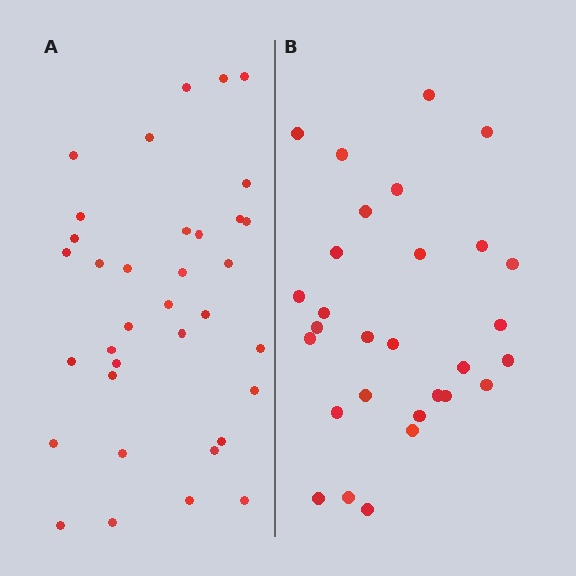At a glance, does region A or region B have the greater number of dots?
Region A (the left region) has more dots.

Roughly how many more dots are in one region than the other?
Region A has about 6 more dots than region B.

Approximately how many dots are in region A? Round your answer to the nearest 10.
About 40 dots. (The exact count is 35, which rounds to 40.)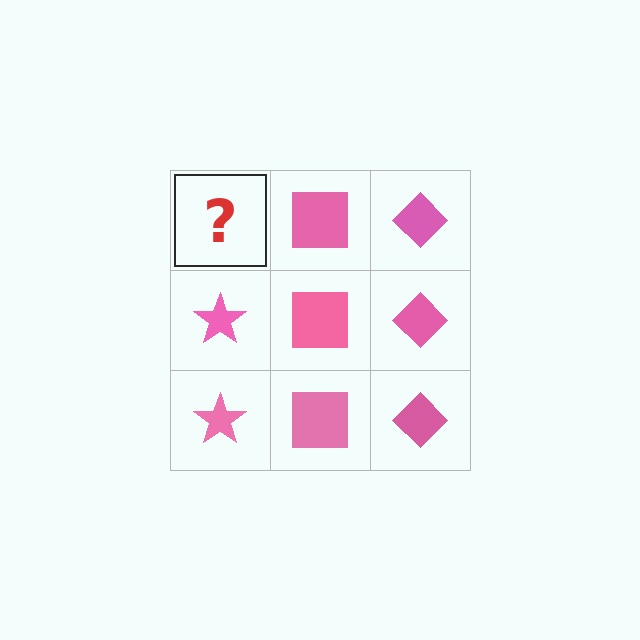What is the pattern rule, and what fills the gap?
The rule is that each column has a consistent shape. The gap should be filled with a pink star.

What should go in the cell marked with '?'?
The missing cell should contain a pink star.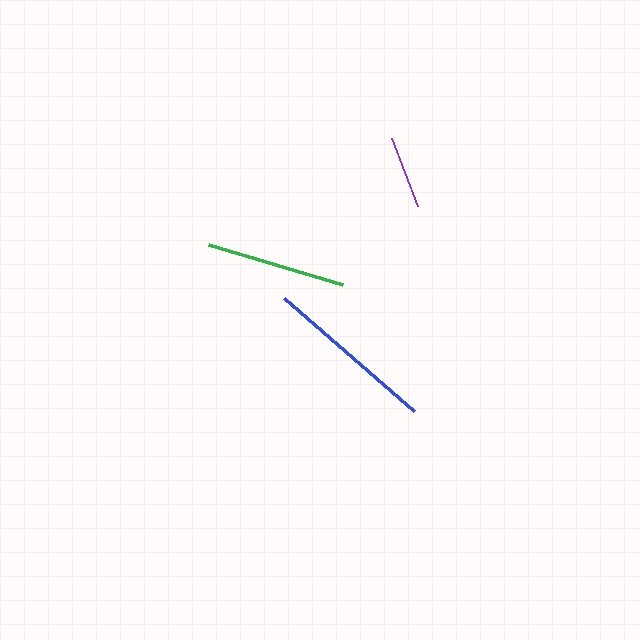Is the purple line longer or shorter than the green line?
The green line is longer than the purple line.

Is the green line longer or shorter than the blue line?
The blue line is longer than the green line.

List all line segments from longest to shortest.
From longest to shortest: blue, green, purple.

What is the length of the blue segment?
The blue segment is approximately 173 pixels long.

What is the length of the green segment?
The green segment is approximately 140 pixels long.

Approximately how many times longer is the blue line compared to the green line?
The blue line is approximately 1.2 times the length of the green line.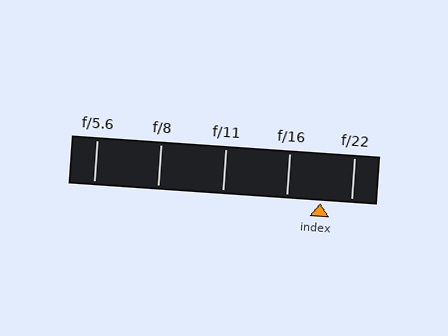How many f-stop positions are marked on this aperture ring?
There are 5 f-stop positions marked.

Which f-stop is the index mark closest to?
The index mark is closest to f/22.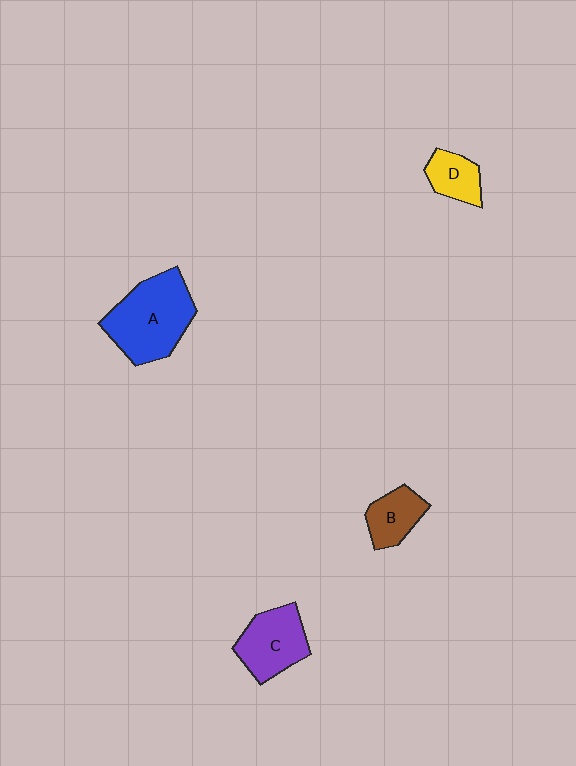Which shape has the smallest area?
Shape D (yellow).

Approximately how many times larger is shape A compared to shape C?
Approximately 1.5 times.